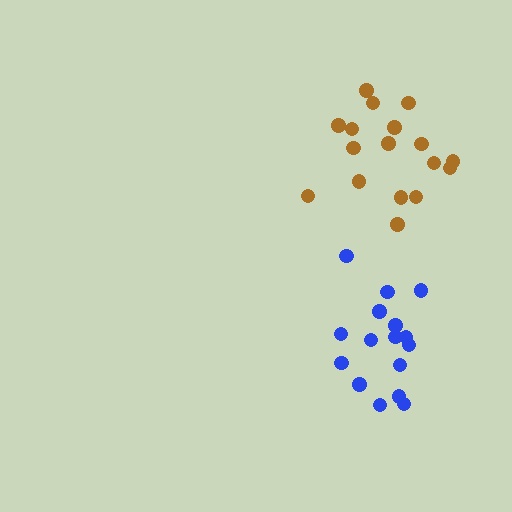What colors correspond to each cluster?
The clusters are colored: blue, brown.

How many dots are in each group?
Group 1: 16 dots, Group 2: 17 dots (33 total).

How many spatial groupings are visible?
There are 2 spatial groupings.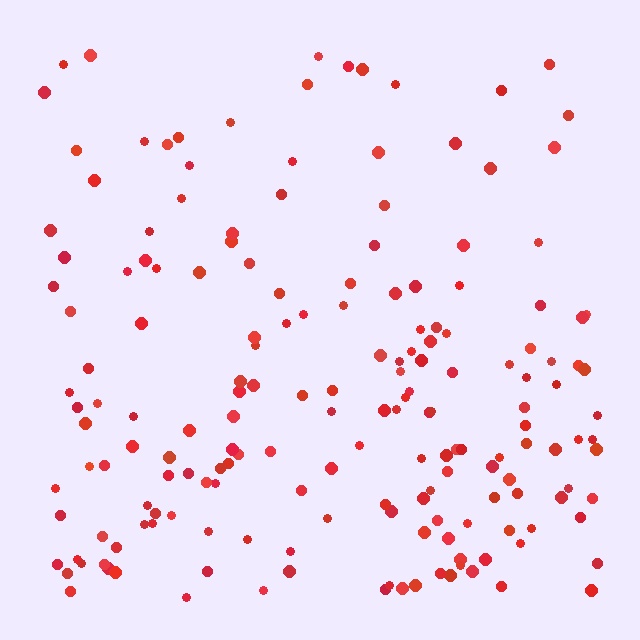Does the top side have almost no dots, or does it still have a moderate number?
Still a moderate number, just noticeably fewer than the bottom.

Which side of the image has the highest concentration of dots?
The bottom.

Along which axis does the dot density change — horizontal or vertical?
Vertical.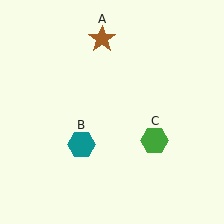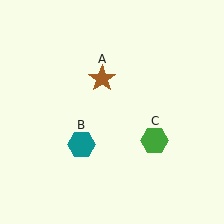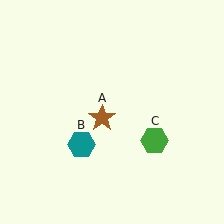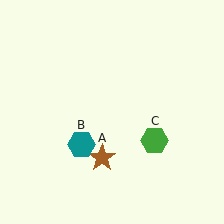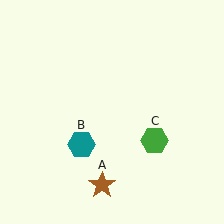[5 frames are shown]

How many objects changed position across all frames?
1 object changed position: brown star (object A).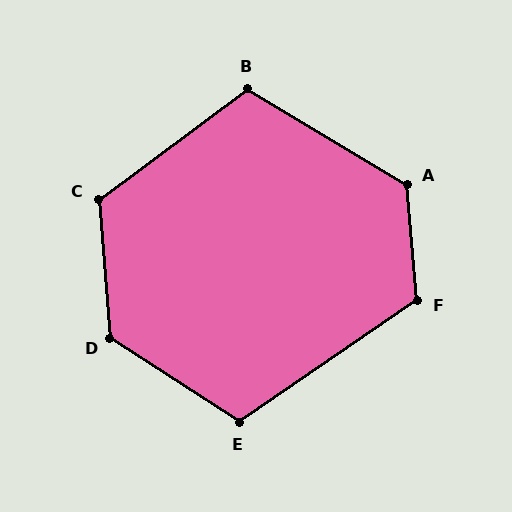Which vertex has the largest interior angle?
D, at approximately 128 degrees.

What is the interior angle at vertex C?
Approximately 122 degrees (obtuse).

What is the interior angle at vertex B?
Approximately 112 degrees (obtuse).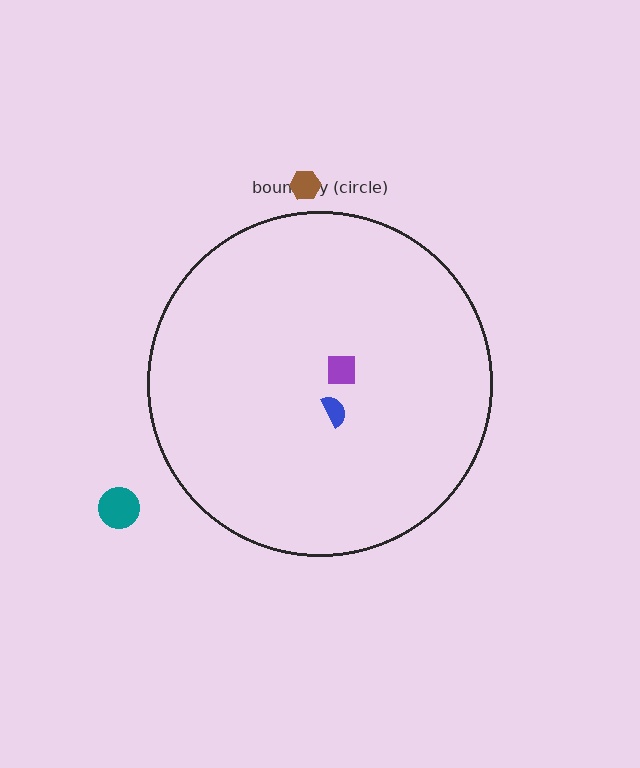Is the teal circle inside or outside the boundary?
Outside.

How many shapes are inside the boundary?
2 inside, 2 outside.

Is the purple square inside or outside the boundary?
Inside.